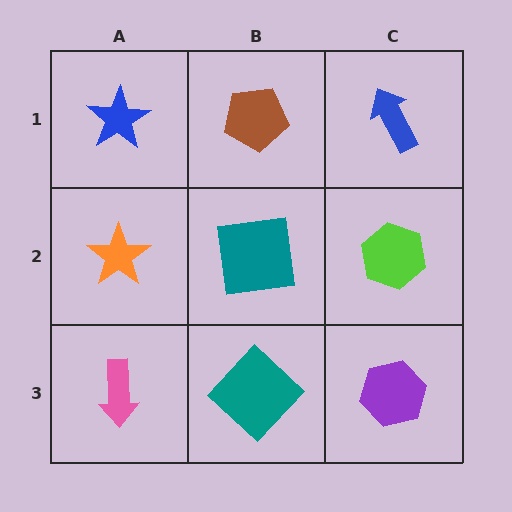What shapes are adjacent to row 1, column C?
A lime hexagon (row 2, column C), a brown pentagon (row 1, column B).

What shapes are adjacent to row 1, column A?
An orange star (row 2, column A), a brown pentagon (row 1, column B).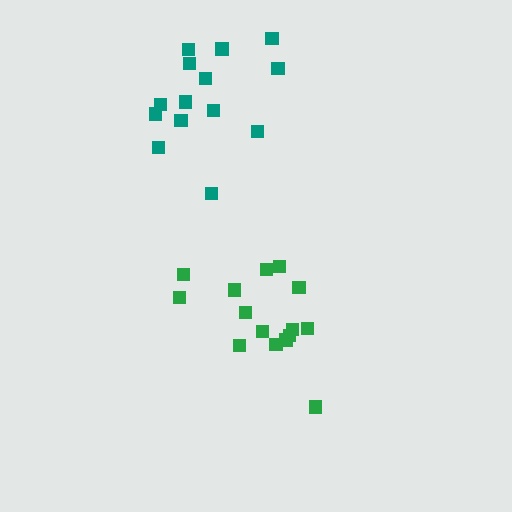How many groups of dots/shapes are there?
There are 2 groups.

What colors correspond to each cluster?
The clusters are colored: green, teal.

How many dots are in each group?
Group 1: 15 dots, Group 2: 14 dots (29 total).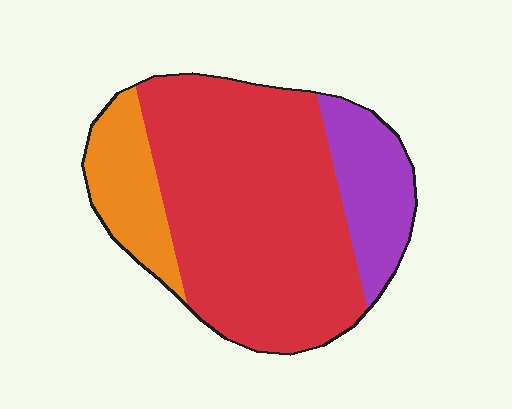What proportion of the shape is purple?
Purple covers about 15% of the shape.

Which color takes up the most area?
Red, at roughly 65%.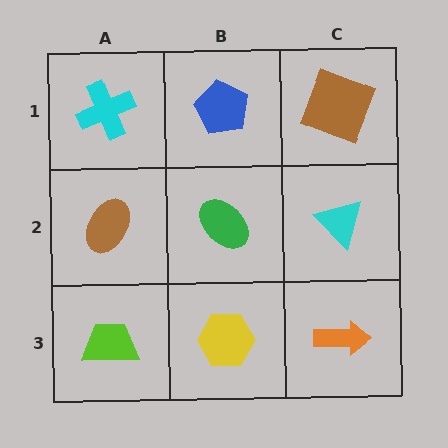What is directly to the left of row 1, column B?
A cyan cross.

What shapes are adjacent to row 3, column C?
A cyan triangle (row 2, column C), a yellow hexagon (row 3, column B).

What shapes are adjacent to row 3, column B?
A green ellipse (row 2, column B), a lime trapezoid (row 3, column A), an orange arrow (row 3, column C).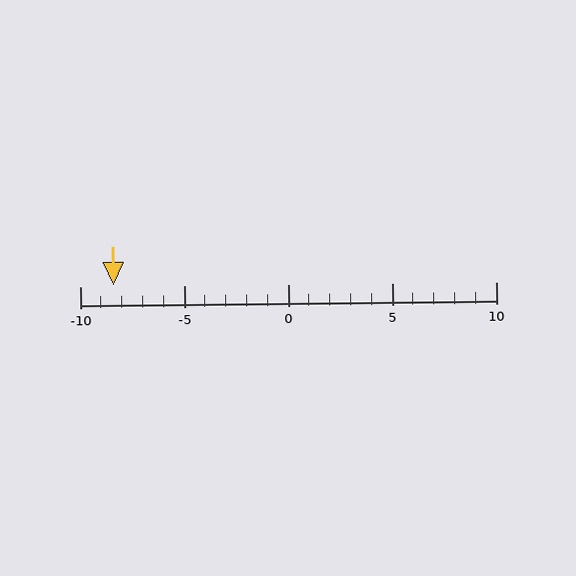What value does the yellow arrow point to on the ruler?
The yellow arrow points to approximately -8.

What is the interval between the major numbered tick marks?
The major tick marks are spaced 5 units apart.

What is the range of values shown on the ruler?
The ruler shows values from -10 to 10.